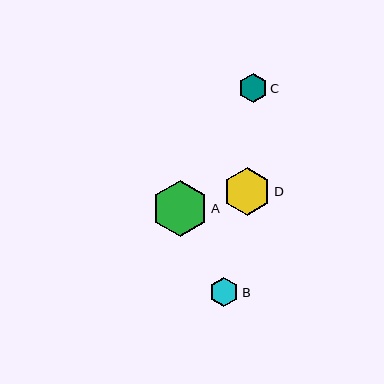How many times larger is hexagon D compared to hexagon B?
Hexagon D is approximately 1.6 times the size of hexagon B.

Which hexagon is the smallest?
Hexagon C is the smallest with a size of approximately 29 pixels.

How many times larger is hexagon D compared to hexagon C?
Hexagon D is approximately 1.7 times the size of hexagon C.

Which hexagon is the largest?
Hexagon A is the largest with a size of approximately 57 pixels.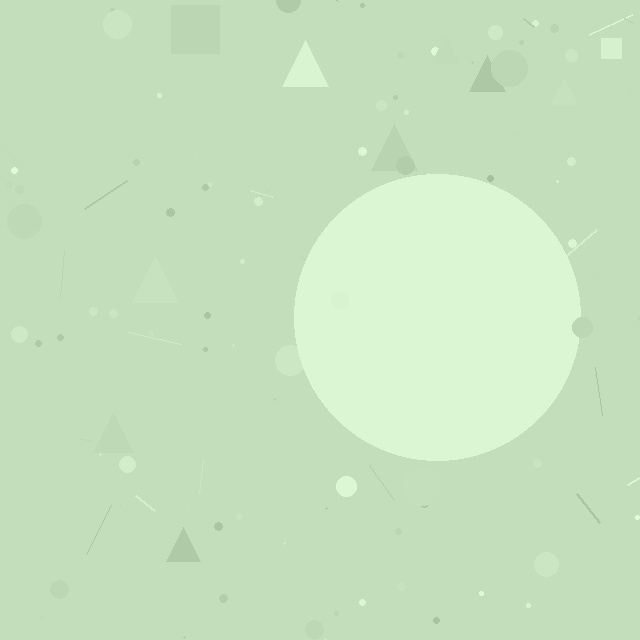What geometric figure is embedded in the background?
A circle is embedded in the background.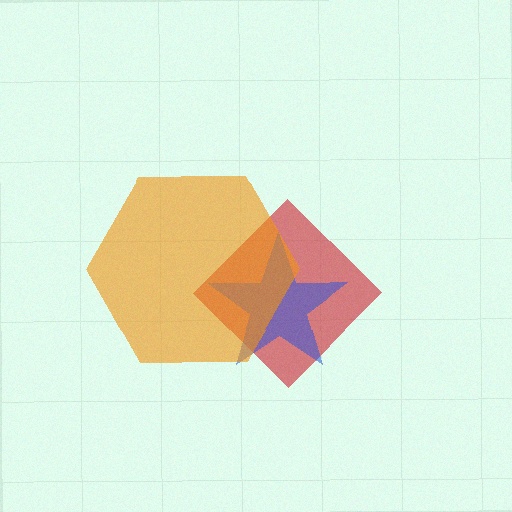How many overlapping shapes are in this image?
There are 3 overlapping shapes in the image.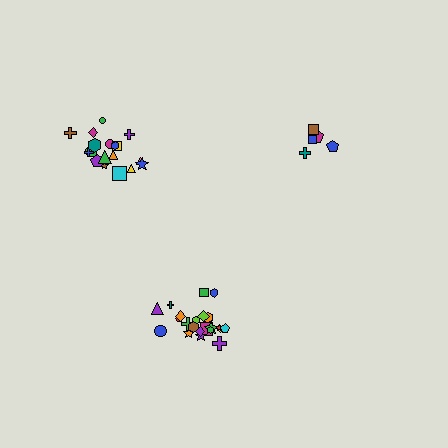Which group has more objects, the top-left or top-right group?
The top-left group.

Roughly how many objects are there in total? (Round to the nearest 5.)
Roughly 45 objects in total.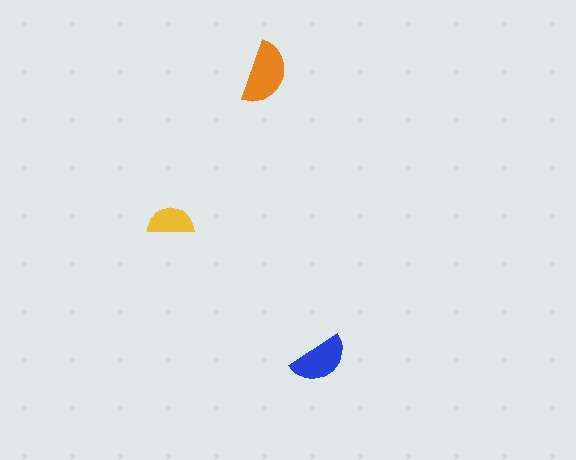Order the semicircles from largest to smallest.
the orange one, the blue one, the yellow one.